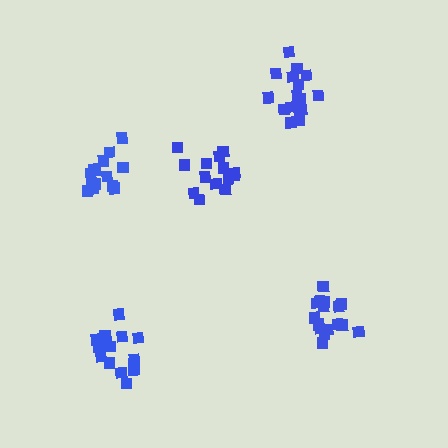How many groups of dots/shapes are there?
There are 5 groups.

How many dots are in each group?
Group 1: 16 dots, Group 2: 14 dots, Group 3: 14 dots, Group 4: 16 dots, Group 5: 14 dots (74 total).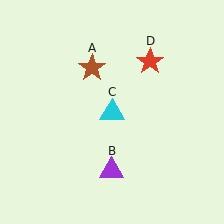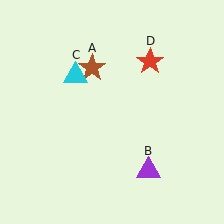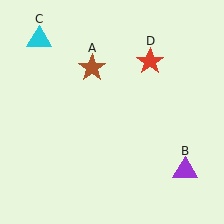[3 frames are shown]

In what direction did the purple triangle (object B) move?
The purple triangle (object B) moved right.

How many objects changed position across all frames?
2 objects changed position: purple triangle (object B), cyan triangle (object C).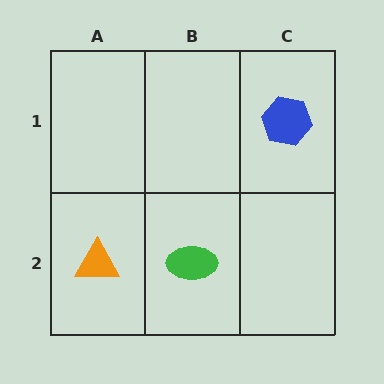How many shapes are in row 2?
2 shapes.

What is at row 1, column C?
A blue hexagon.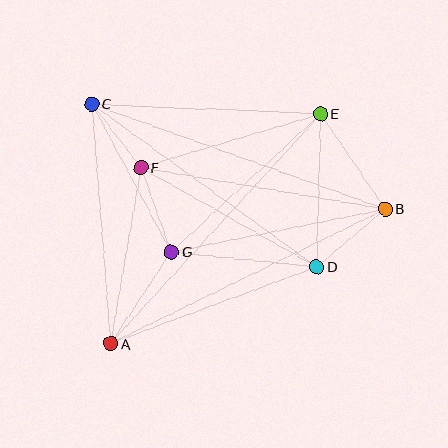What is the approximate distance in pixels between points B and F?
The distance between B and F is approximately 248 pixels.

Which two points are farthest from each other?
Points B and C are farthest from each other.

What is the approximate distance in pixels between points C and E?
The distance between C and E is approximately 229 pixels.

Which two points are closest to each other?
Points C and F are closest to each other.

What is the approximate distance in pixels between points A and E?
The distance between A and E is approximately 311 pixels.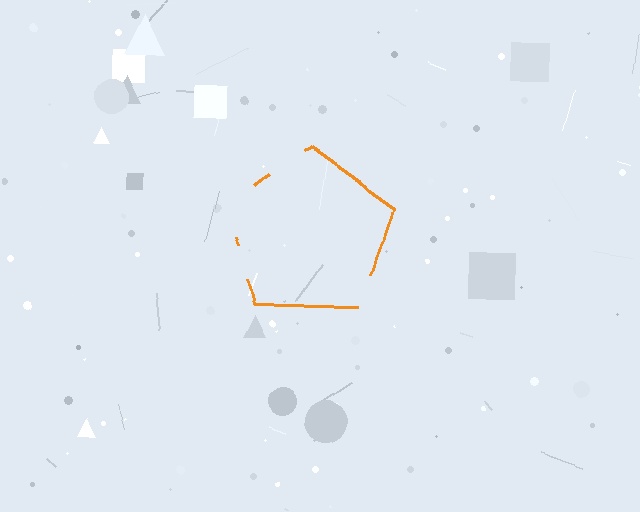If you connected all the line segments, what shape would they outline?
They would outline a pentagon.